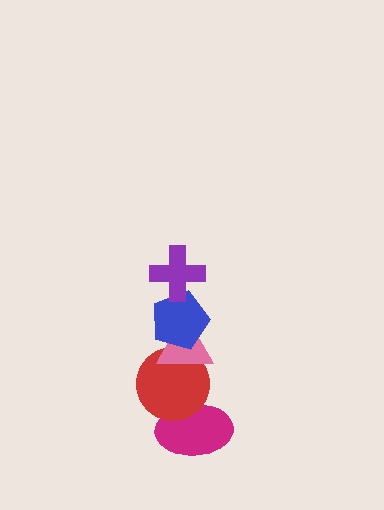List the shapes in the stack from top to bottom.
From top to bottom: the purple cross, the blue pentagon, the pink triangle, the red circle, the magenta ellipse.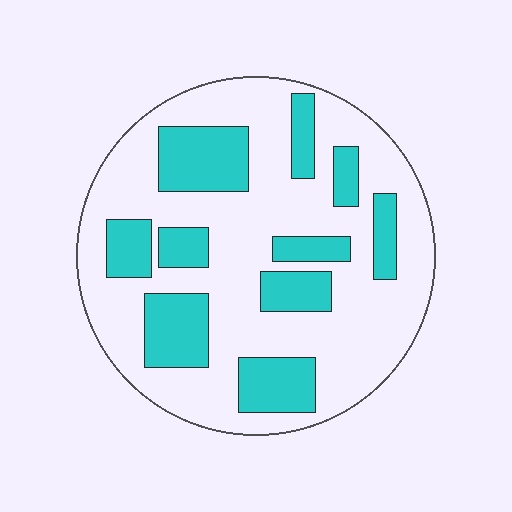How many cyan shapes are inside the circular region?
10.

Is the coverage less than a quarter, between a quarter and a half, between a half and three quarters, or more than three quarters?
Between a quarter and a half.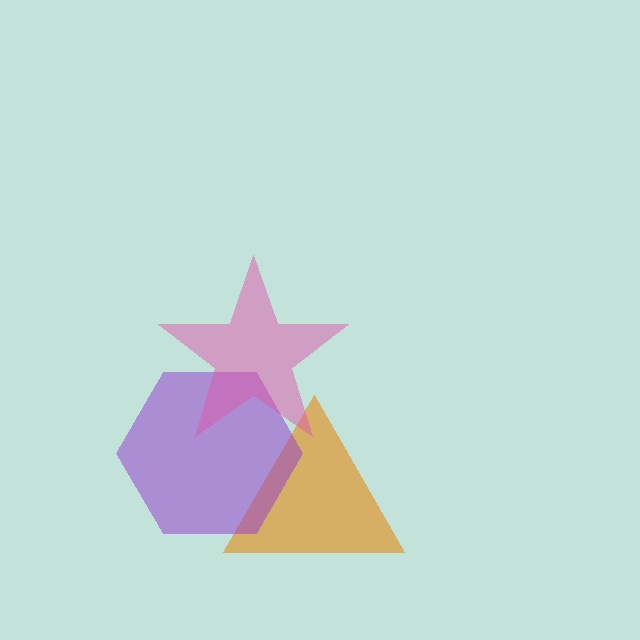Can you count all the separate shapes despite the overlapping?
Yes, there are 3 separate shapes.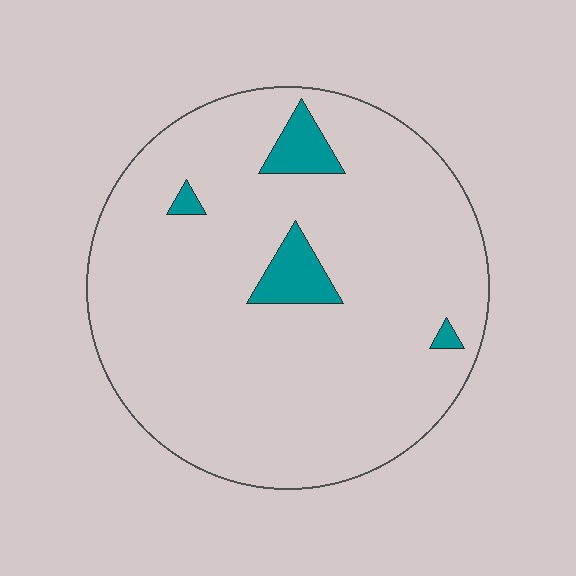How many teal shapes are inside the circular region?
4.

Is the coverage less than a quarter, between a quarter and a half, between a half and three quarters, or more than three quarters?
Less than a quarter.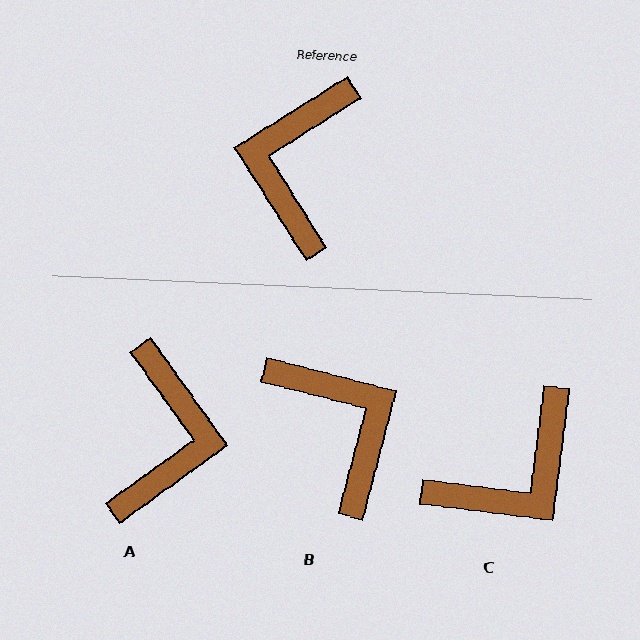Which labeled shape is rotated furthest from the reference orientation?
A, about 176 degrees away.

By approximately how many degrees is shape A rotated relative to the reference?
Approximately 176 degrees clockwise.